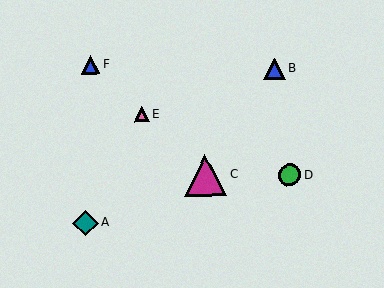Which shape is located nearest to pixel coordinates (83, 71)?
The blue triangle (labeled F) at (90, 65) is nearest to that location.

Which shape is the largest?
The magenta triangle (labeled C) is the largest.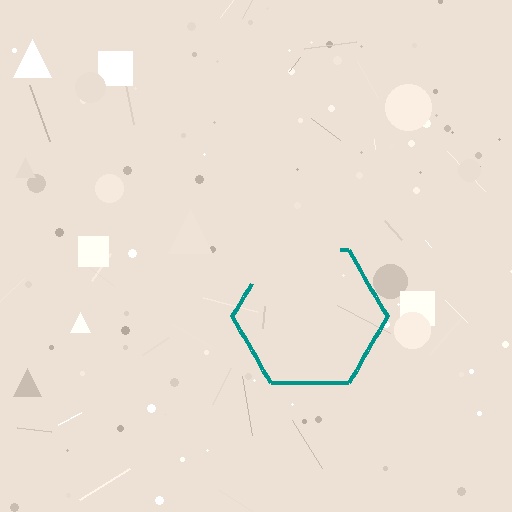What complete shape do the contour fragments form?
The contour fragments form a hexagon.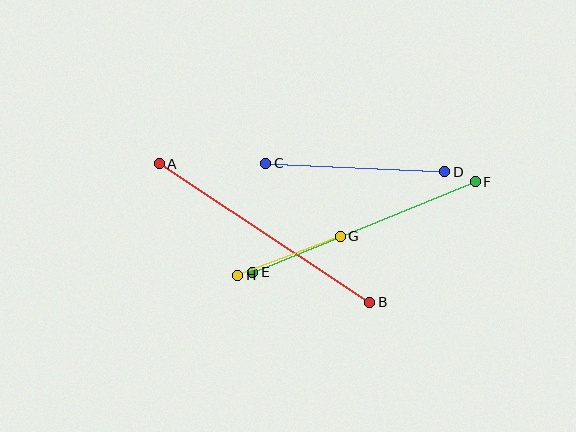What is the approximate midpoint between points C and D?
The midpoint is at approximately (355, 167) pixels.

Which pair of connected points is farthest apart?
Points A and B are farthest apart.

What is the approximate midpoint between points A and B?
The midpoint is at approximately (265, 233) pixels.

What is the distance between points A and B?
The distance is approximately 252 pixels.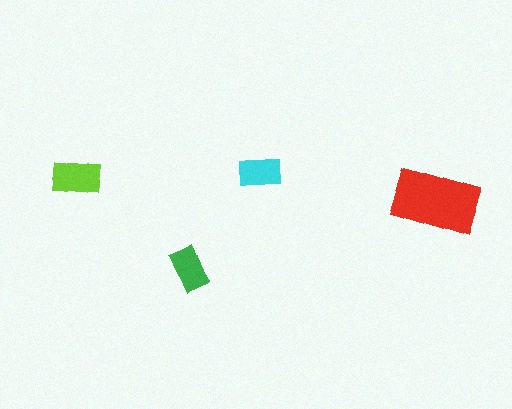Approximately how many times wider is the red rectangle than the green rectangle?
About 2 times wider.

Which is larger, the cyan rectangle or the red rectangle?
The red one.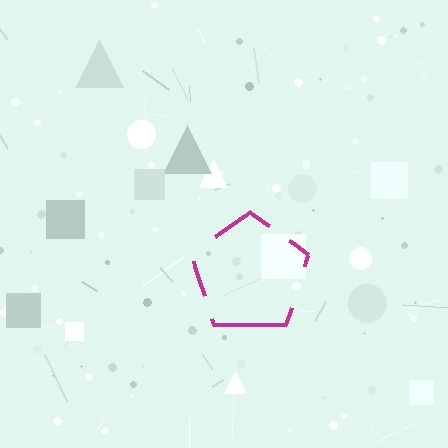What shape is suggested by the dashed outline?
The dashed outline suggests a pentagon.